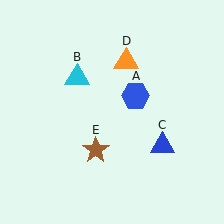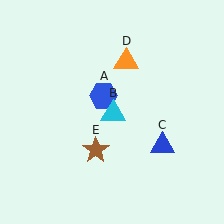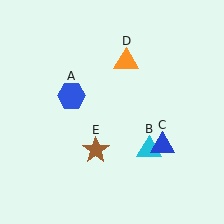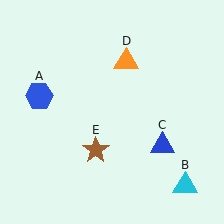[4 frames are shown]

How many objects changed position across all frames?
2 objects changed position: blue hexagon (object A), cyan triangle (object B).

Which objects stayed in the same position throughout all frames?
Blue triangle (object C) and orange triangle (object D) and brown star (object E) remained stationary.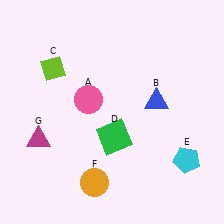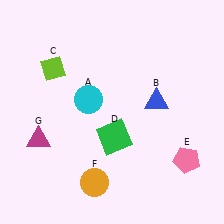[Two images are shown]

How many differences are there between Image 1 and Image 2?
There are 2 differences between the two images.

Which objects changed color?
A changed from pink to cyan. E changed from cyan to pink.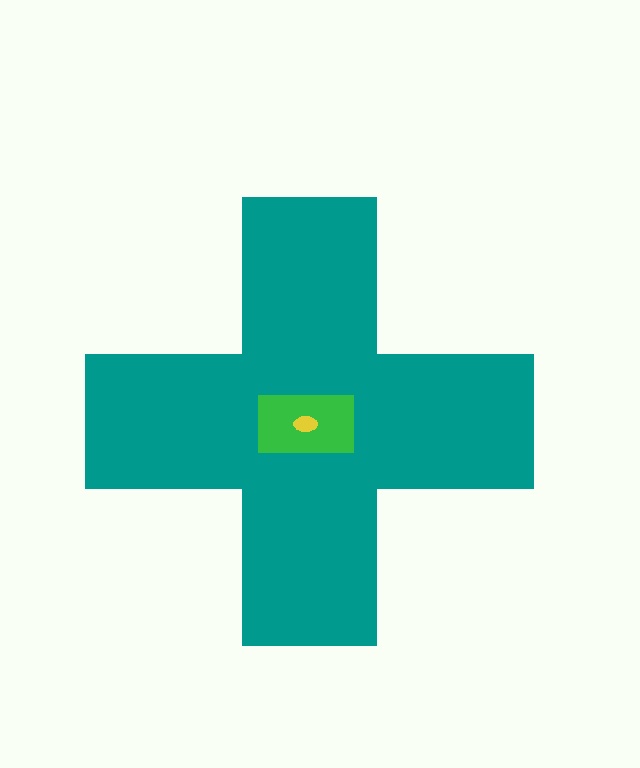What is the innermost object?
The yellow ellipse.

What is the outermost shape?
The teal cross.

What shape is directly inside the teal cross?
The green rectangle.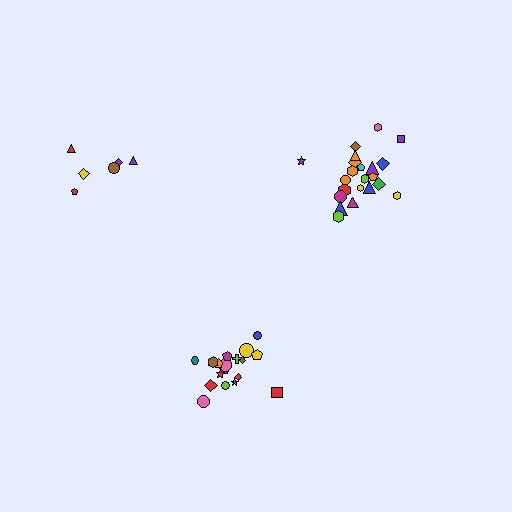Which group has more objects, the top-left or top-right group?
The top-right group.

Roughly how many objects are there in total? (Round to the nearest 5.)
Roughly 45 objects in total.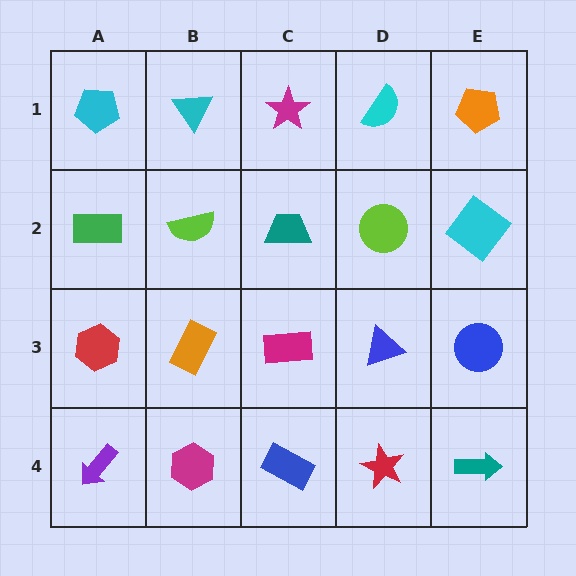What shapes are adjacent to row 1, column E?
A cyan diamond (row 2, column E), a cyan semicircle (row 1, column D).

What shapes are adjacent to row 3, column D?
A lime circle (row 2, column D), a red star (row 4, column D), a magenta rectangle (row 3, column C), a blue circle (row 3, column E).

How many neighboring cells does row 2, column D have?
4.